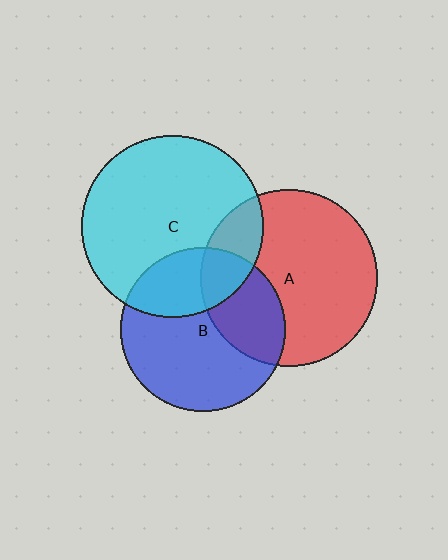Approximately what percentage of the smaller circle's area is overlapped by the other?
Approximately 30%.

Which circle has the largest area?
Circle C (cyan).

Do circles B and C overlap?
Yes.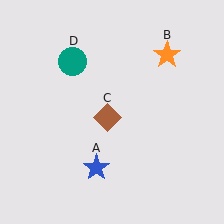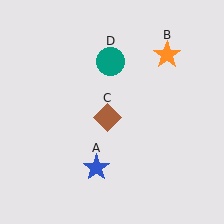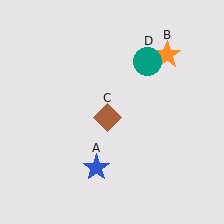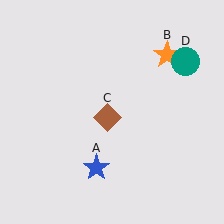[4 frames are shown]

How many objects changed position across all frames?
1 object changed position: teal circle (object D).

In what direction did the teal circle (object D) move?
The teal circle (object D) moved right.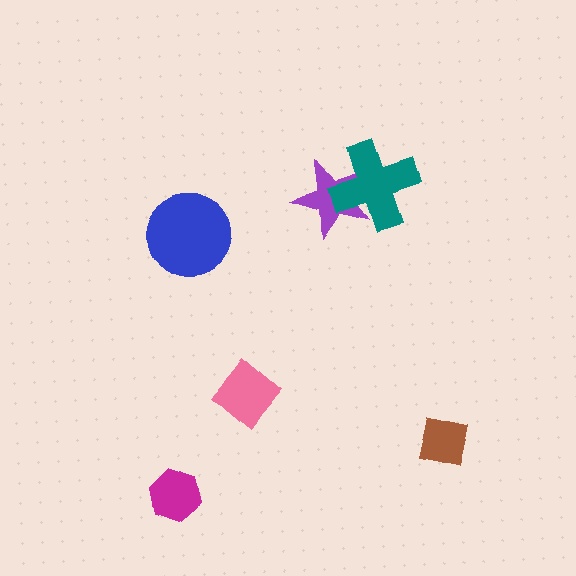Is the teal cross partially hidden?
No, no other shape covers it.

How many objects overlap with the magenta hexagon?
0 objects overlap with the magenta hexagon.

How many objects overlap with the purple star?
1 object overlaps with the purple star.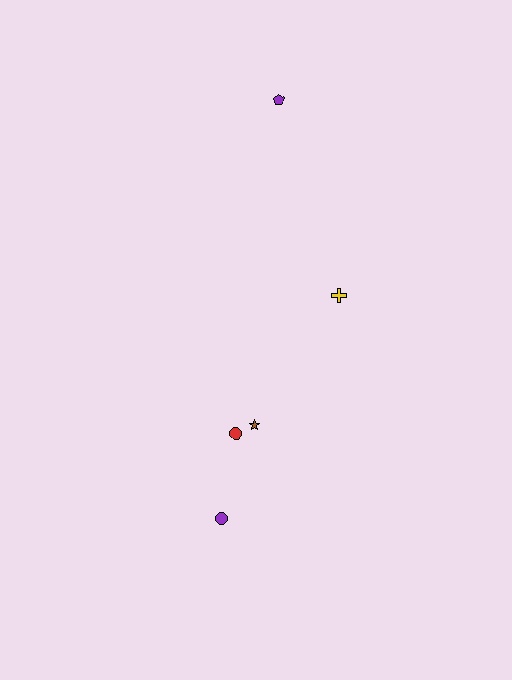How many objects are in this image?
There are 5 objects.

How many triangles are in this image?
There are no triangles.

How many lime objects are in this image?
There are no lime objects.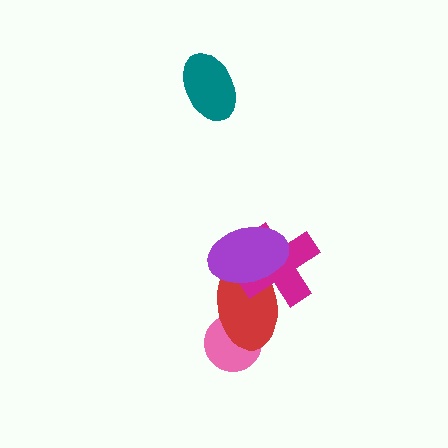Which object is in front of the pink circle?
The red ellipse is in front of the pink circle.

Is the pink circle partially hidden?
Yes, it is partially covered by another shape.